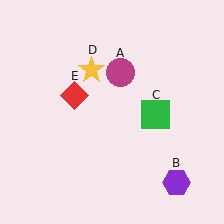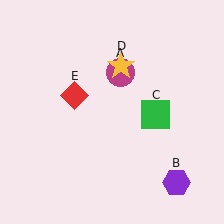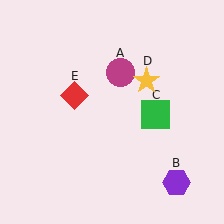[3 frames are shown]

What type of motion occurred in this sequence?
The yellow star (object D) rotated clockwise around the center of the scene.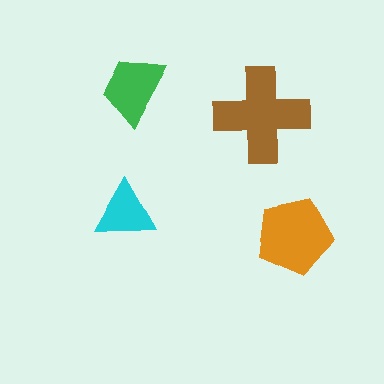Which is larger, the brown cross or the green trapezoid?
The brown cross.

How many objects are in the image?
There are 4 objects in the image.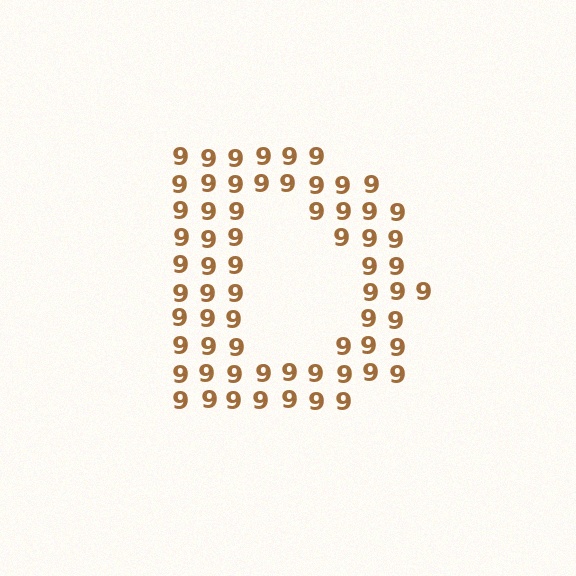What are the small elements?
The small elements are digit 9's.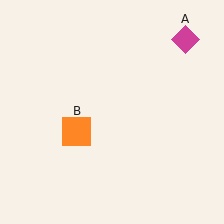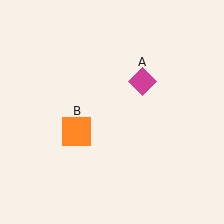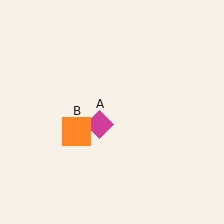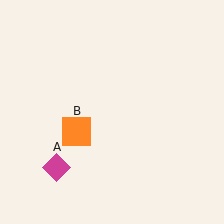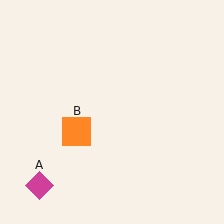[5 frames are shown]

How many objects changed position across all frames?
1 object changed position: magenta diamond (object A).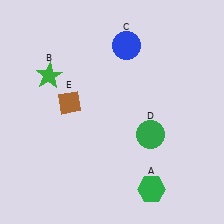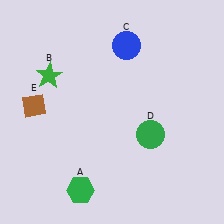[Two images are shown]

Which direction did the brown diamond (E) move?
The brown diamond (E) moved left.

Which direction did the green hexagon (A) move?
The green hexagon (A) moved left.